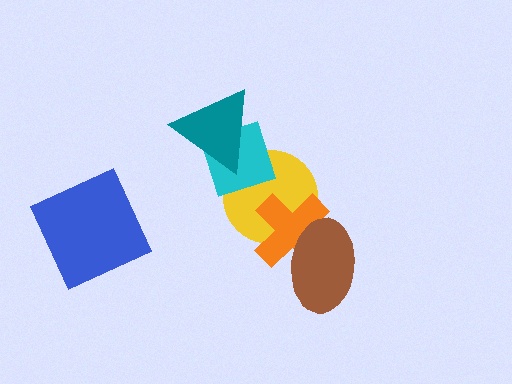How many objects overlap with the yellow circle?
3 objects overlap with the yellow circle.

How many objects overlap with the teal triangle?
2 objects overlap with the teal triangle.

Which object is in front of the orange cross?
The brown ellipse is in front of the orange cross.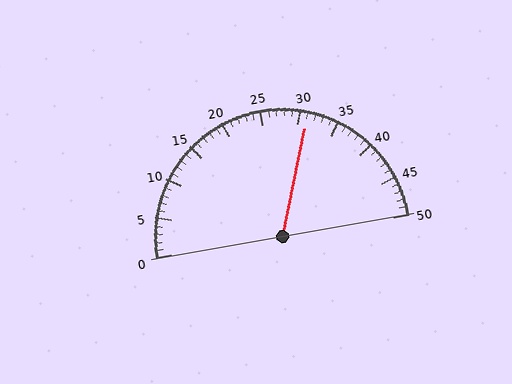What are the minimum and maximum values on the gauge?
The gauge ranges from 0 to 50.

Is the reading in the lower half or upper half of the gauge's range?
The reading is in the upper half of the range (0 to 50).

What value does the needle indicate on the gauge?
The needle indicates approximately 31.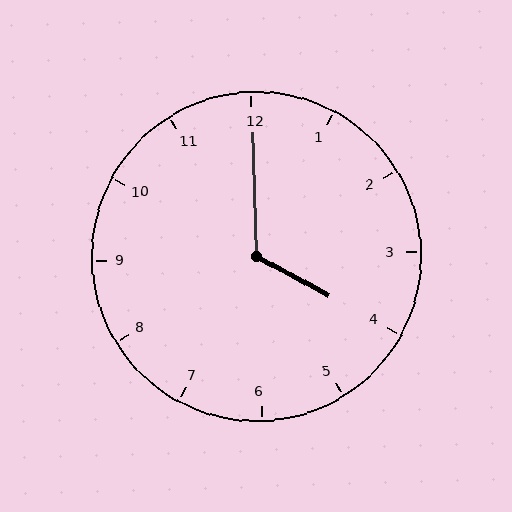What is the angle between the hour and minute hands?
Approximately 120 degrees.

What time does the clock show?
4:00.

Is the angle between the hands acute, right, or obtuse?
It is obtuse.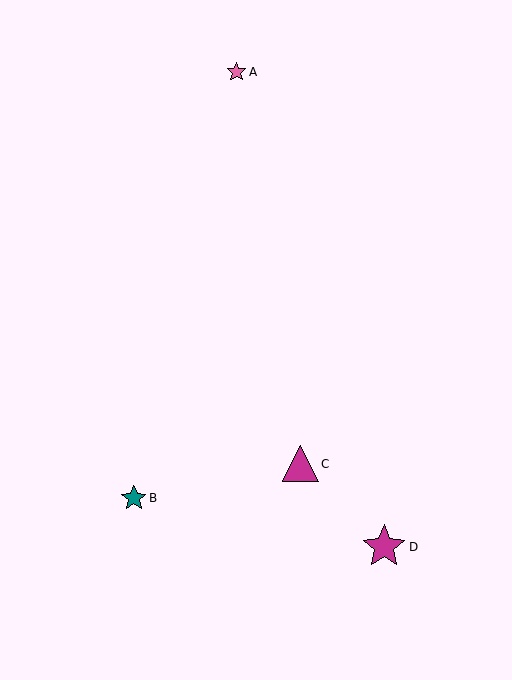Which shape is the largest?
The magenta star (labeled D) is the largest.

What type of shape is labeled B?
Shape B is a teal star.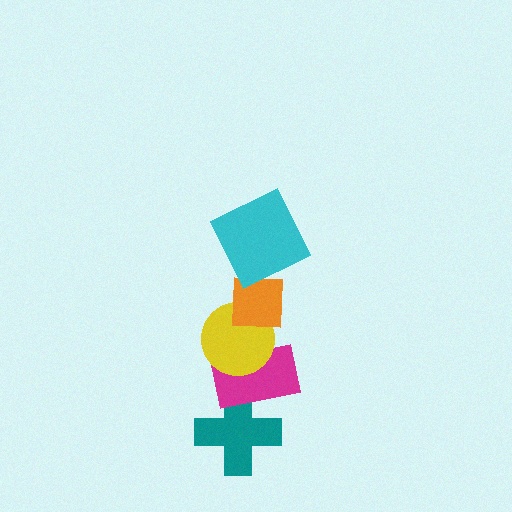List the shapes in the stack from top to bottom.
From top to bottom: the cyan square, the orange square, the yellow circle, the magenta rectangle, the teal cross.